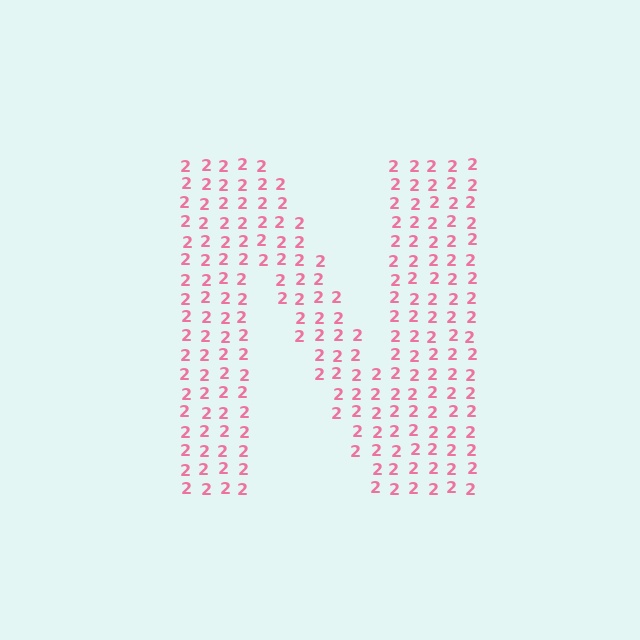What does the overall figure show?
The overall figure shows the letter N.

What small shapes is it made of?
It is made of small digit 2's.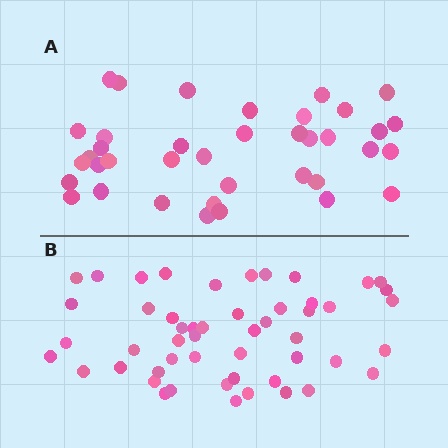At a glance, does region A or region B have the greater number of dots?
Region B (the bottom region) has more dots.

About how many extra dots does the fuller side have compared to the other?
Region B has approximately 15 more dots than region A.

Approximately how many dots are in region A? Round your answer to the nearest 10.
About 40 dots. (The exact count is 38, which rounds to 40.)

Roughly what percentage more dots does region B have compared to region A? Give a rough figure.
About 35% more.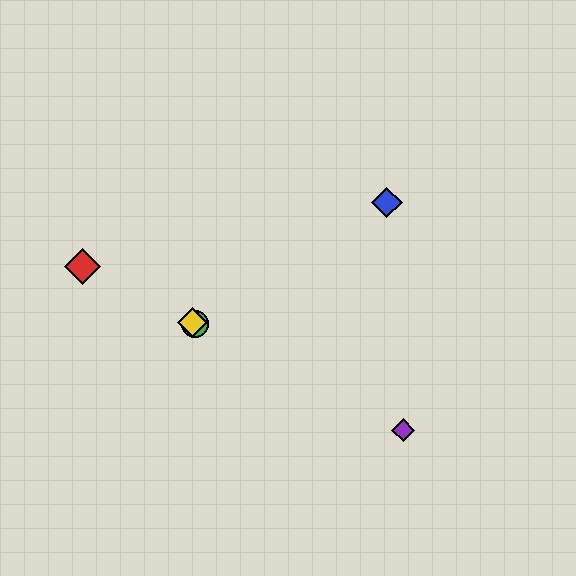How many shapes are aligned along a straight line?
4 shapes (the red diamond, the green circle, the yellow diamond, the purple diamond) are aligned along a straight line.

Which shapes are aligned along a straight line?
The red diamond, the green circle, the yellow diamond, the purple diamond are aligned along a straight line.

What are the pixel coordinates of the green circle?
The green circle is at (195, 324).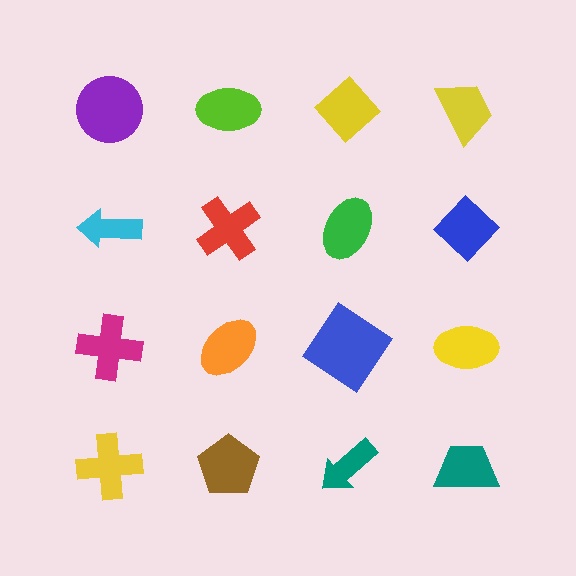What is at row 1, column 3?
A yellow diamond.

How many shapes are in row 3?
4 shapes.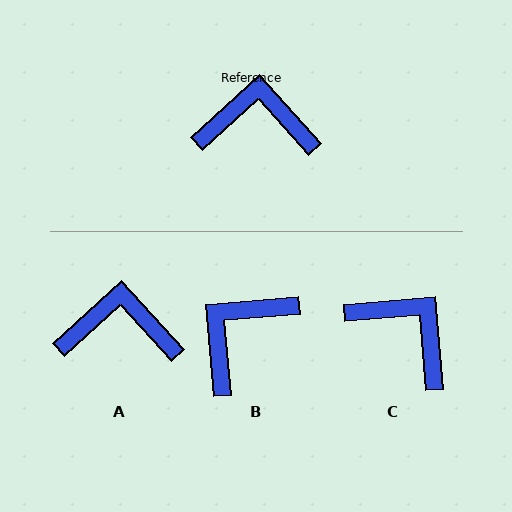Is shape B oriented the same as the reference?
No, it is off by about 52 degrees.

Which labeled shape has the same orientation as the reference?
A.